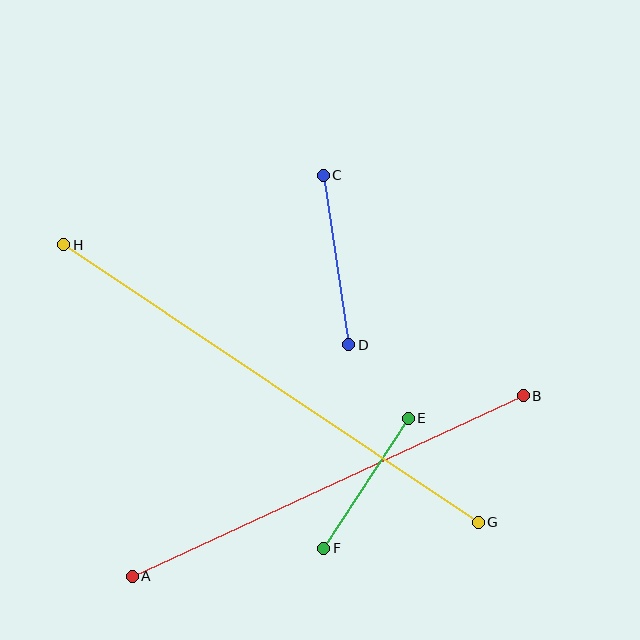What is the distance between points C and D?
The distance is approximately 172 pixels.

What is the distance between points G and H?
The distance is approximately 499 pixels.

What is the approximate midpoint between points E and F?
The midpoint is at approximately (366, 483) pixels.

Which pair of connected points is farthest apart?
Points G and H are farthest apart.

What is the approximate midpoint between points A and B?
The midpoint is at approximately (328, 486) pixels.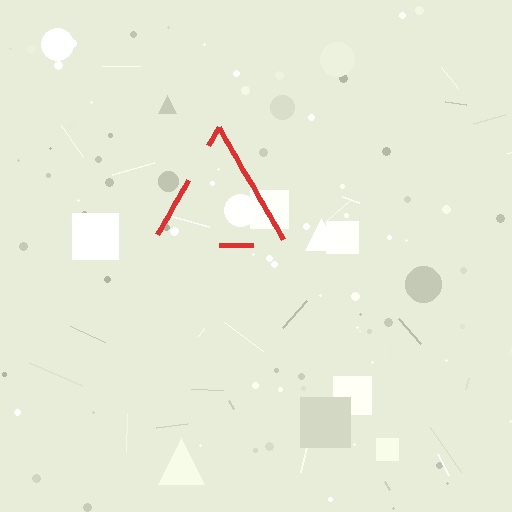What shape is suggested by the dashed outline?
The dashed outline suggests a triangle.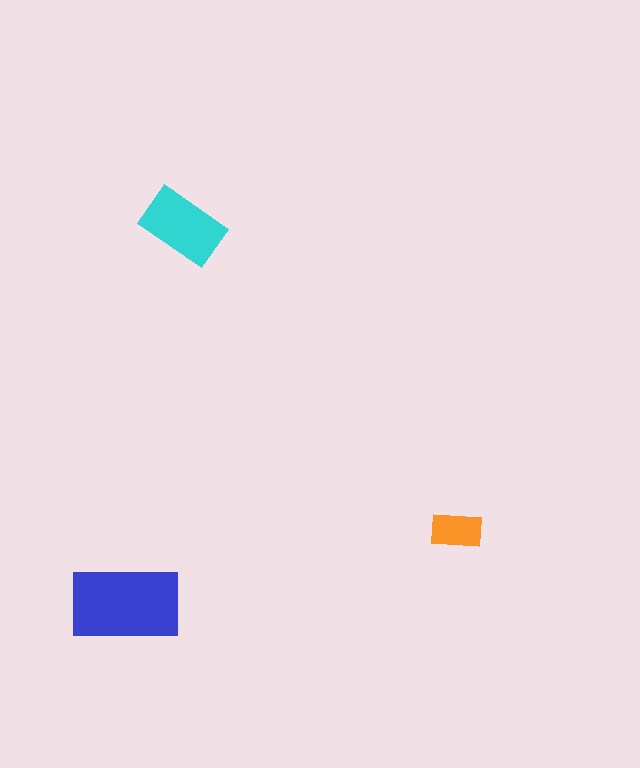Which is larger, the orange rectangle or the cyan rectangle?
The cyan one.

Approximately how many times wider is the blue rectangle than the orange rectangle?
About 2 times wider.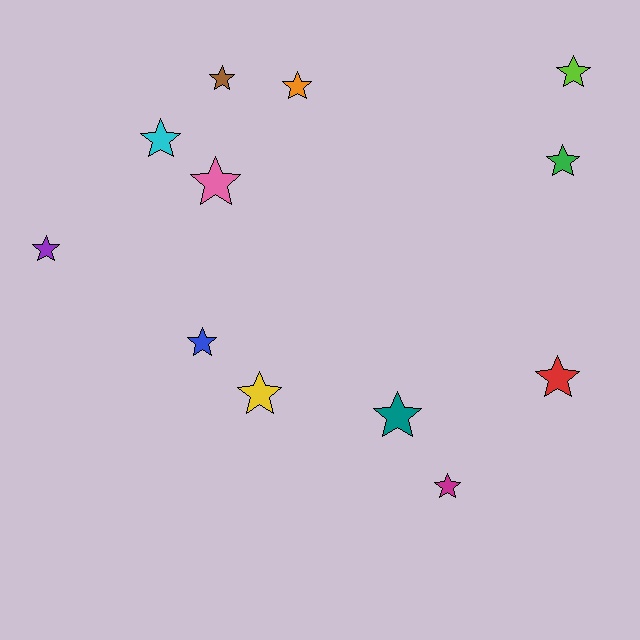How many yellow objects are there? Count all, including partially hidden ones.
There is 1 yellow object.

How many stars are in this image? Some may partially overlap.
There are 12 stars.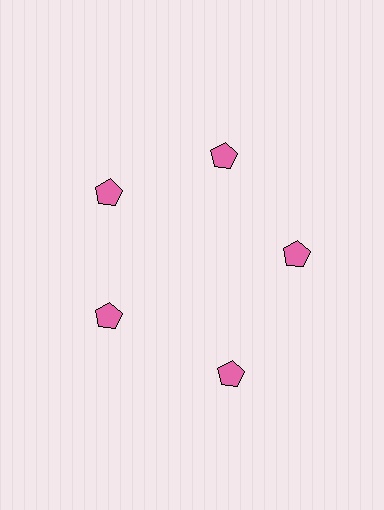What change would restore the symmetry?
The symmetry would be restored by moving it inward, back onto the ring so that all 5 pentagons sit at equal angles and equal distance from the center.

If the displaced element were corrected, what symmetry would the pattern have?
It would have 5-fold rotational symmetry — the pattern would map onto itself every 72 degrees.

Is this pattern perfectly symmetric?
No. The 5 pink pentagons are arranged in a ring, but one element near the 5 o'clock position is pushed outward from the center, breaking the 5-fold rotational symmetry.